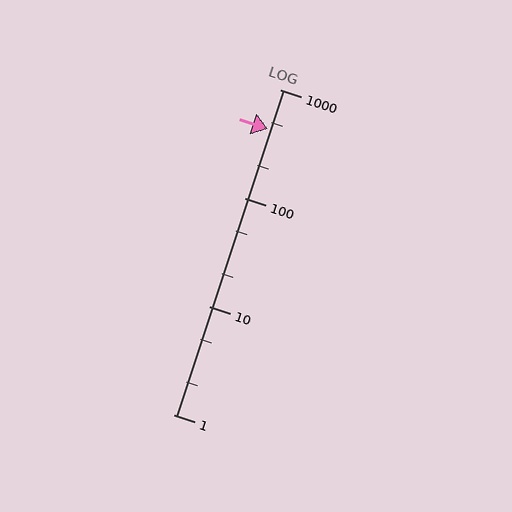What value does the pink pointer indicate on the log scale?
The pointer indicates approximately 430.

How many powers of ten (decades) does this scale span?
The scale spans 3 decades, from 1 to 1000.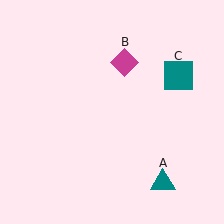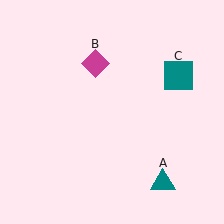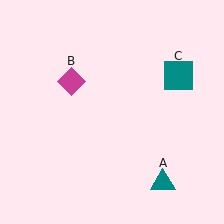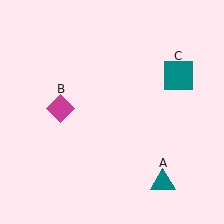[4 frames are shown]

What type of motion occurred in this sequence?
The magenta diamond (object B) rotated counterclockwise around the center of the scene.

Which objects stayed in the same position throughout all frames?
Teal triangle (object A) and teal square (object C) remained stationary.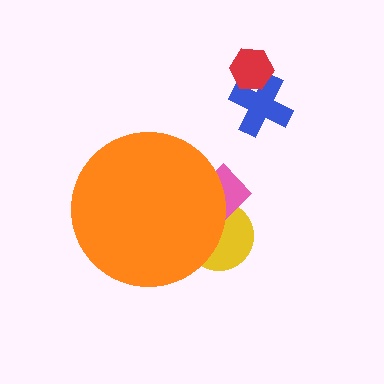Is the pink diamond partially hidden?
Yes, the pink diamond is partially hidden behind the orange circle.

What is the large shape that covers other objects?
An orange circle.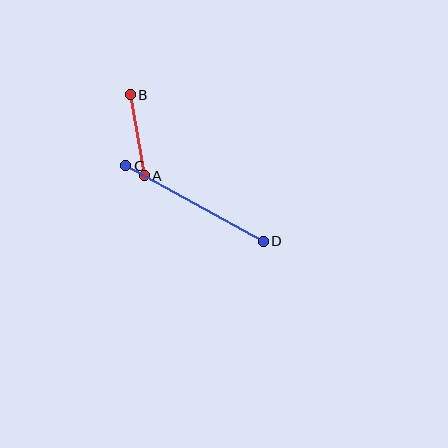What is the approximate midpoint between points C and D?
The midpoint is at approximately (195, 203) pixels.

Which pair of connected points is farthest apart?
Points C and D are farthest apart.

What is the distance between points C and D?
The distance is approximately 157 pixels.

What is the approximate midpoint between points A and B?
The midpoint is at approximately (137, 135) pixels.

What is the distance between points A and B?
The distance is approximately 82 pixels.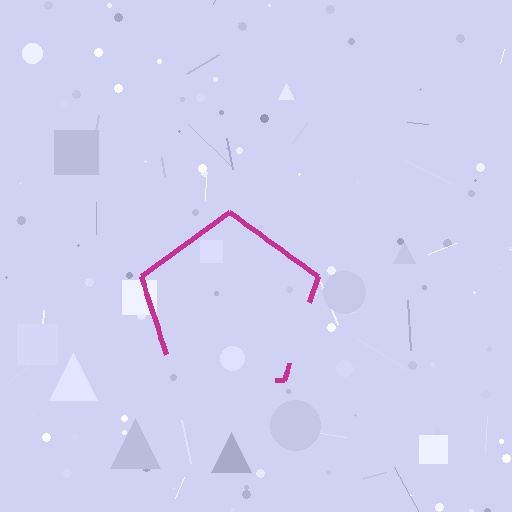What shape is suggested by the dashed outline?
The dashed outline suggests a pentagon.